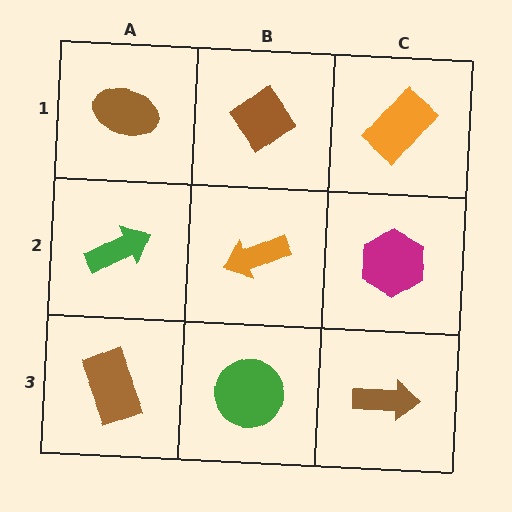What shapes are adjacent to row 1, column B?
An orange arrow (row 2, column B), a brown ellipse (row 1, column A), an orange rectangle (row 1, column C).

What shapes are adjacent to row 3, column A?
A green arrow (row 2, column A), a green circle (row 3, column B).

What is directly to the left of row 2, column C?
An orange arrow.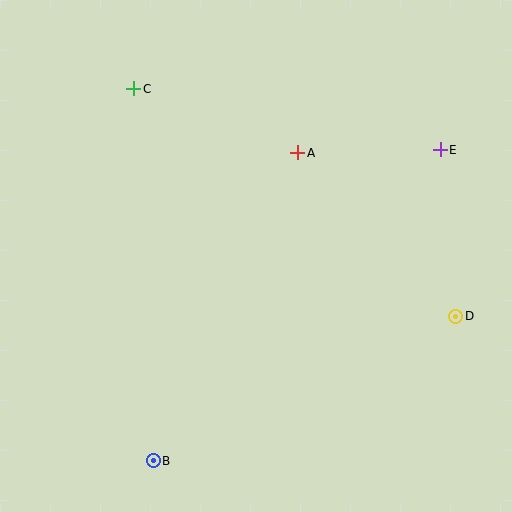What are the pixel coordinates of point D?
Point D is at (456, 316).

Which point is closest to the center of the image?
Point A at (298, 153) is closest to the center.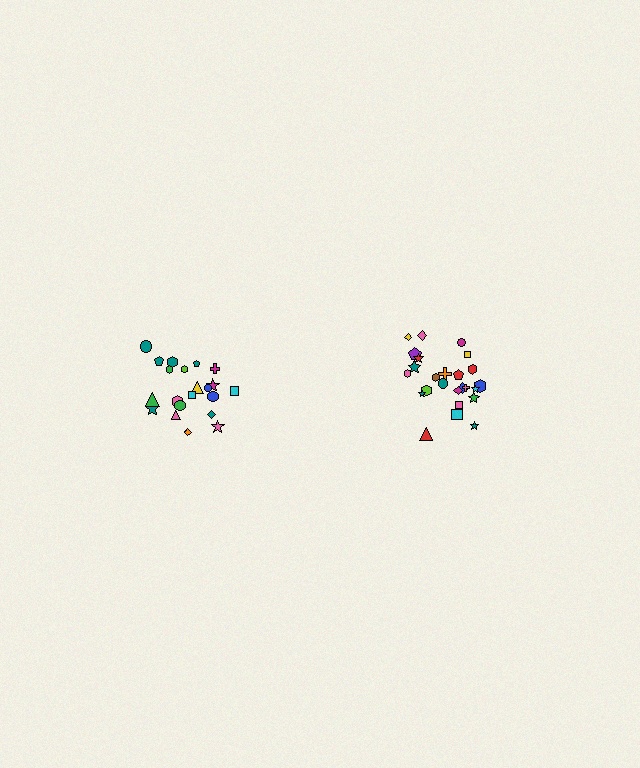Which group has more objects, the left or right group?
The right group.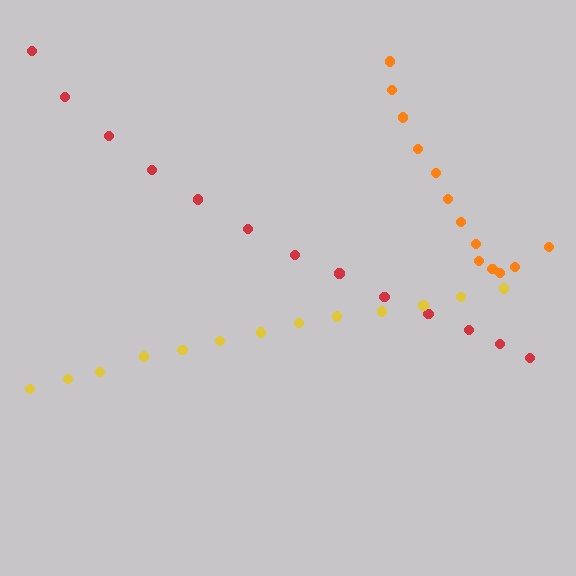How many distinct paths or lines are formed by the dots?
There are 3 distinct paths.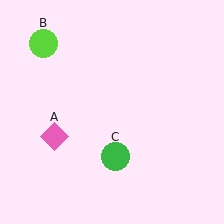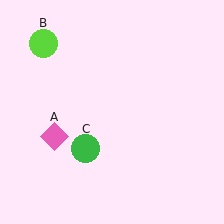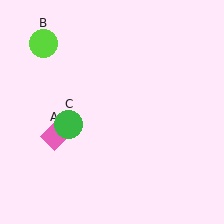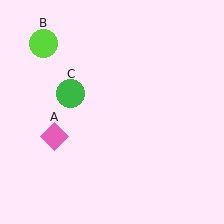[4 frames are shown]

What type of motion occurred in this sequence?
The green circle (object C) rotated clockwise around the center of the scene.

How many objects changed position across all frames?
1 object changed position: green circle (object C).